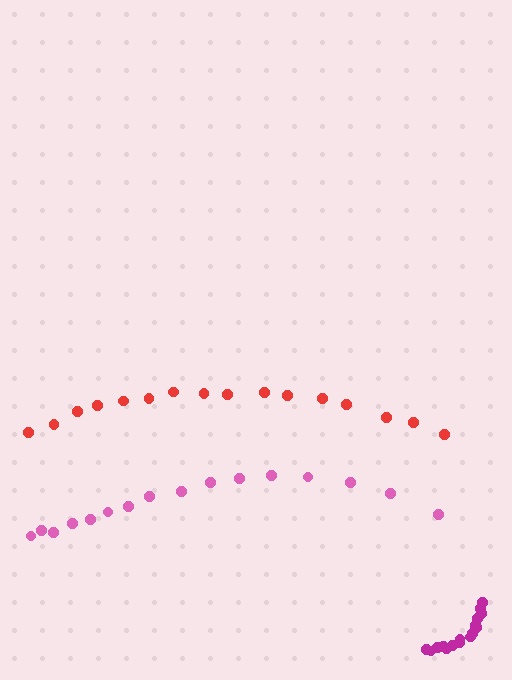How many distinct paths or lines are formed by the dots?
There are 3 distinct paths.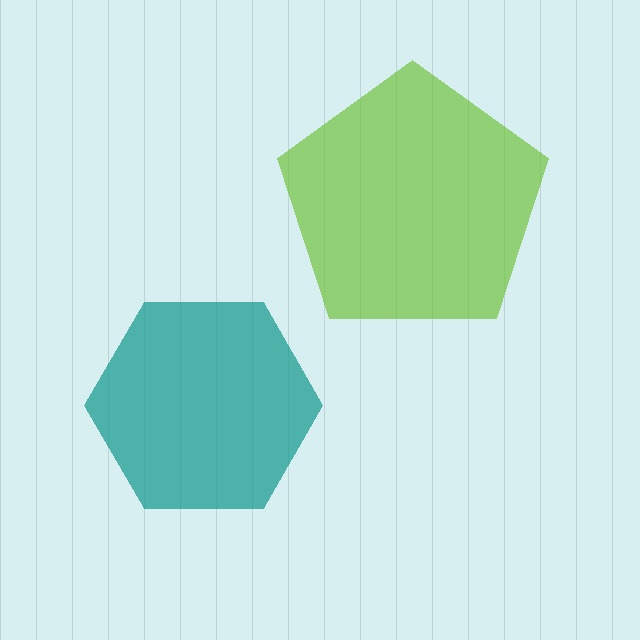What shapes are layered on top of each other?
The layered shapes are: a lime pentagon, a teal hexagon.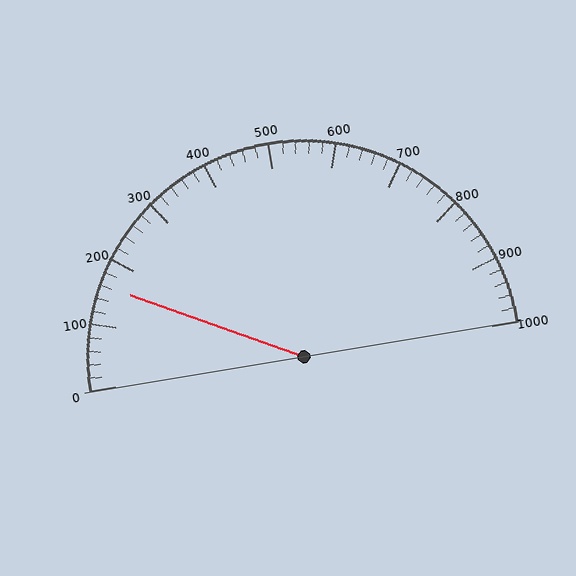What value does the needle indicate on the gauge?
The needle indicates approximately 160.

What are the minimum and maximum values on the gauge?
The gauge ranges from 0 to 1000.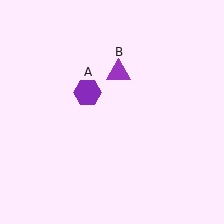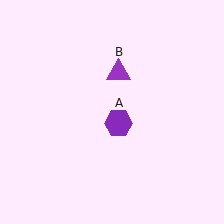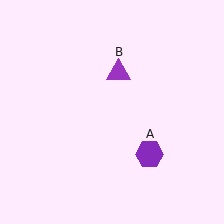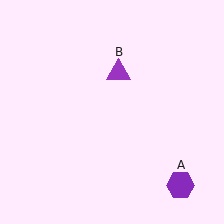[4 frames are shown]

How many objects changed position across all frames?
1 object changed position: purple hexagon (object A).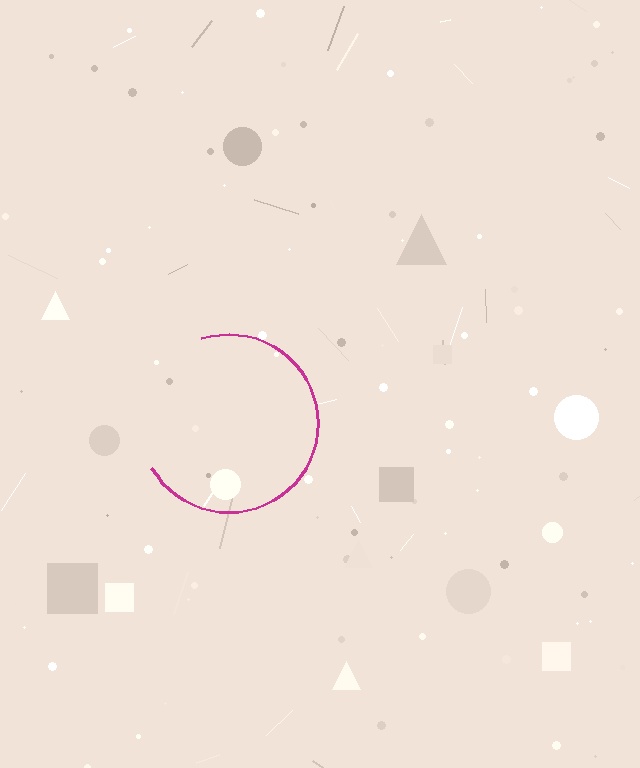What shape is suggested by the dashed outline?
The dashed outline suggests a circle.